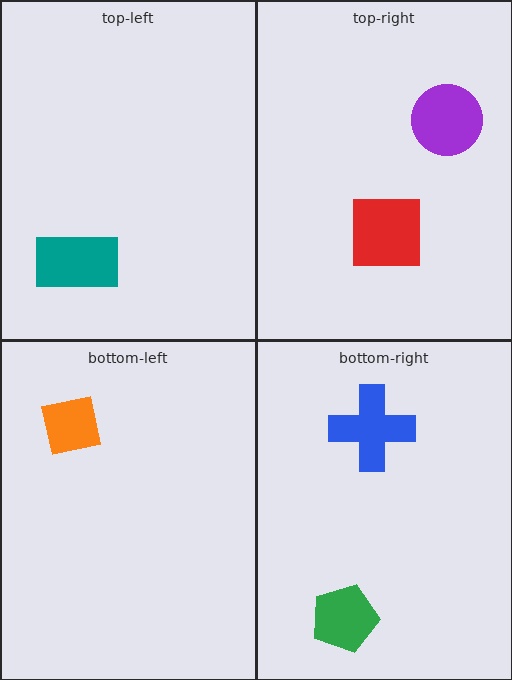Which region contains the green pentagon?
The bottom-right region.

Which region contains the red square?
The top-right region.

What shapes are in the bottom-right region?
The blue cross, the green pentagon.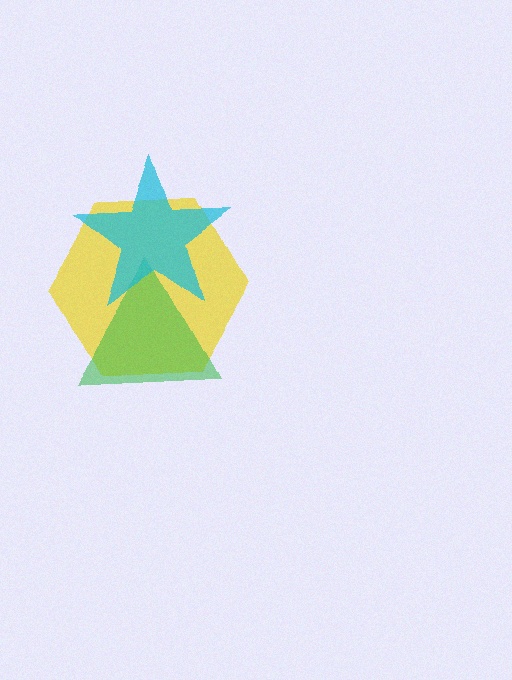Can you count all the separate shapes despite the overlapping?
Yes, there are 3 separate shapes.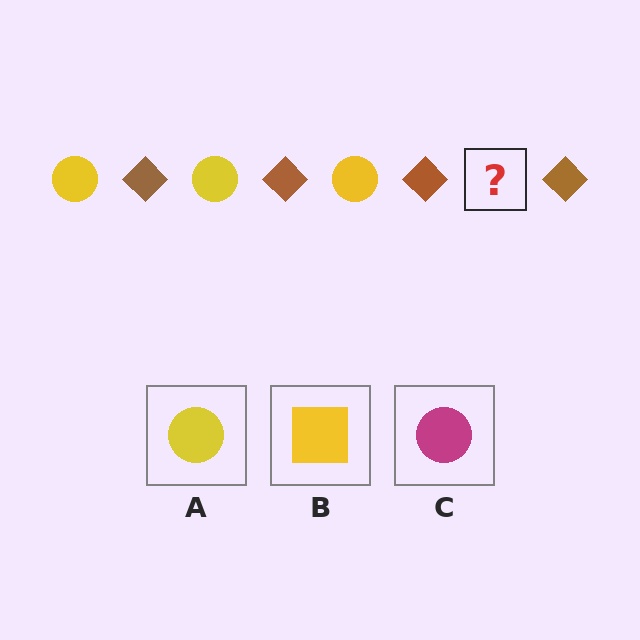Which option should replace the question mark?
Option A.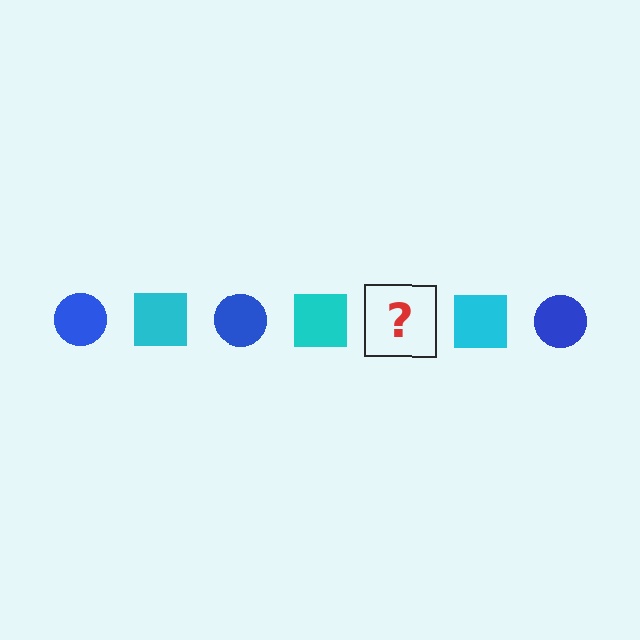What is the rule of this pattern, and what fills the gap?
The rule is that the pattern alternates between blue circle and cyan square. The gap should be filled with a blue circle.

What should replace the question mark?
The question mark should be replaced with a blue circle.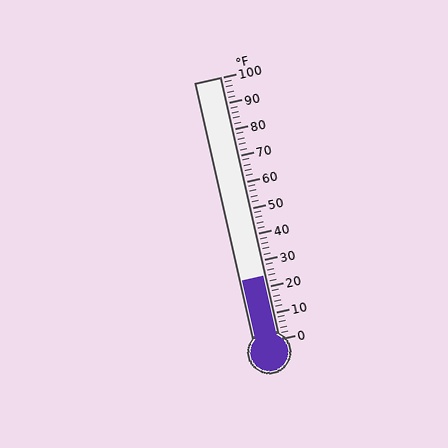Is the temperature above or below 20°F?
The temperature is above 20°F.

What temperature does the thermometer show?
The thermometer shows approximately 24°F.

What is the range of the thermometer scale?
The thermometer scale ranges from 0°F to 100°F.